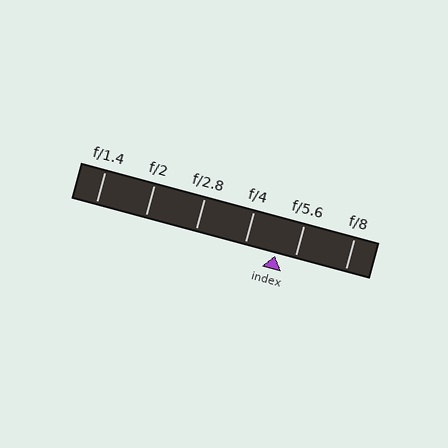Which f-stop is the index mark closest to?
The index mark is closest to f/5.6.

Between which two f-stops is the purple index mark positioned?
The index mark is between f/4 and f/5.6.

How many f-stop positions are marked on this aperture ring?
There are 6 f-stop positions marked.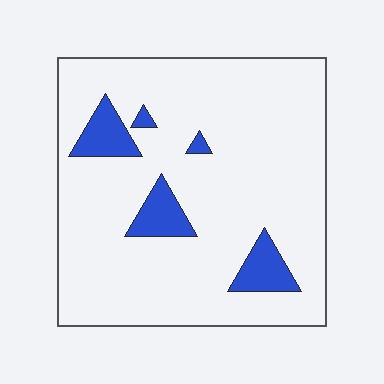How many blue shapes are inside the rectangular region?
5.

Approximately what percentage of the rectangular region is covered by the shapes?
Approximately 10%.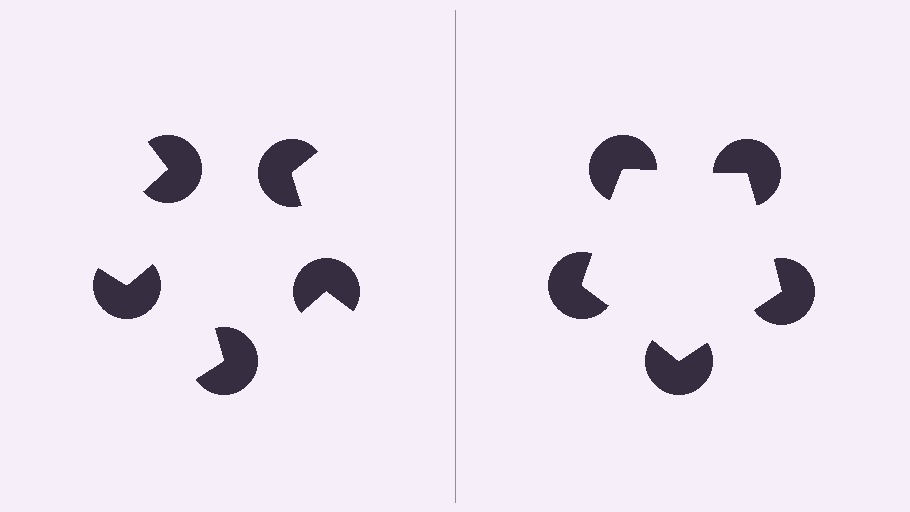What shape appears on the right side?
An illusory pentagon.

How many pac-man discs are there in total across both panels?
10 — 5 on each side.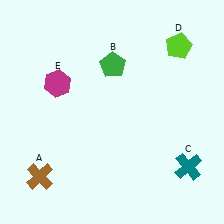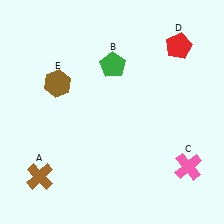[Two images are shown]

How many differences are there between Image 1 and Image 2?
There are 3 differences between the two images.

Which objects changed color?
C changed from teal to pink. D changed from lime to red. E changed from magenta to brown.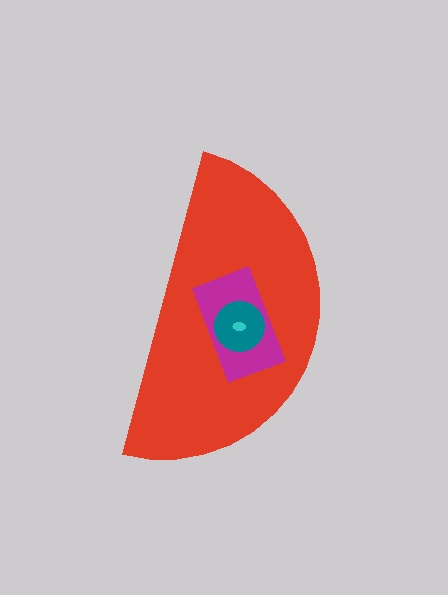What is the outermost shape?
The red semicircle.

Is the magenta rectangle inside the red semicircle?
Yes.